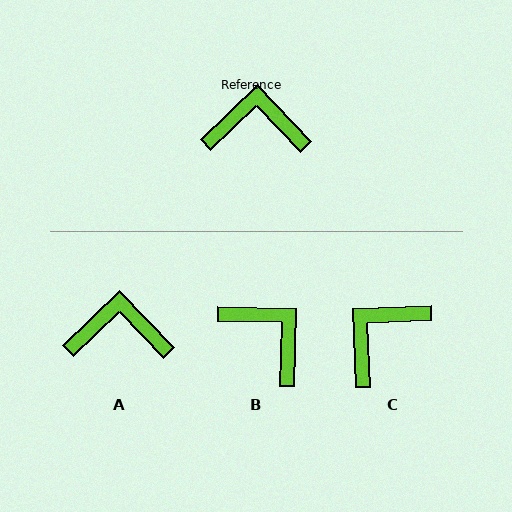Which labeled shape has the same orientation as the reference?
A.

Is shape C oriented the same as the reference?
No, it is off by about 49 degrees.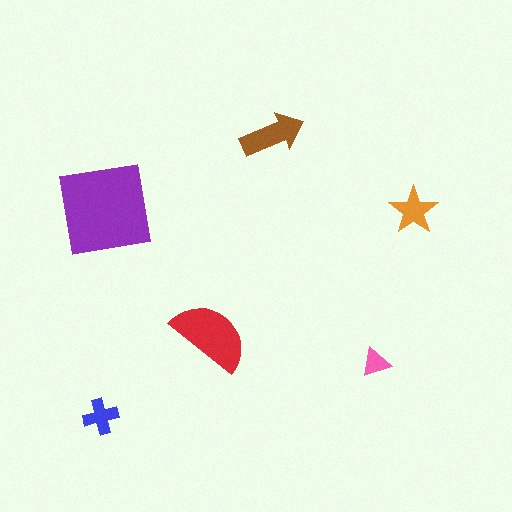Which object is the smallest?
The pink triangle.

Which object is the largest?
The purple square.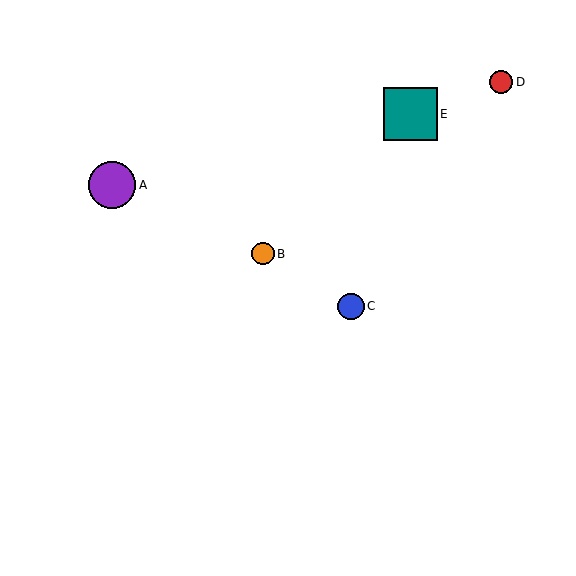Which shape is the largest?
The teal square (labeled E) is the largest.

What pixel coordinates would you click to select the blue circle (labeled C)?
Click at (351, 306) to select the blue circle C.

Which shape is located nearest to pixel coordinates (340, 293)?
The blue circle (labeled C) at (351, 306) is nearest to that location.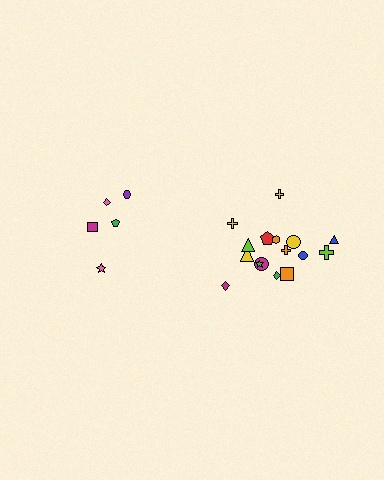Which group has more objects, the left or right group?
The right group.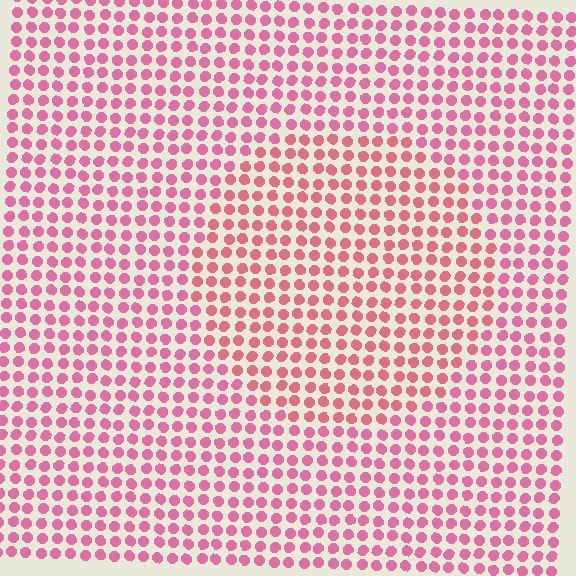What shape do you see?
I see a circle.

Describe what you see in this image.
The image is filled with small pink elements in a uniform arrangement. A circle-shaped region is visible where the elements are tinted to a slightly different hue, forming a subtle color boundary.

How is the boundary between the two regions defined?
The boundary is defined purely by a slight shift in hue (about 18 degrees). Spacing, size, and orientation are identical on both sides.